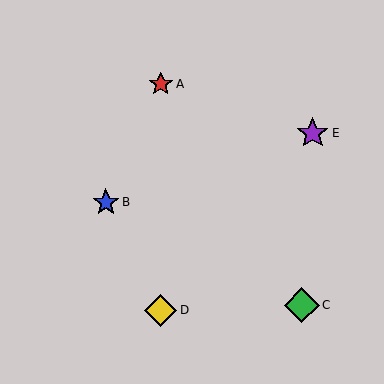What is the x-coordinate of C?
Object C is at x≈302.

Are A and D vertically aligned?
Yes, both are at x≈161.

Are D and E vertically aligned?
No, D is at x≈161 and E is at x≈313.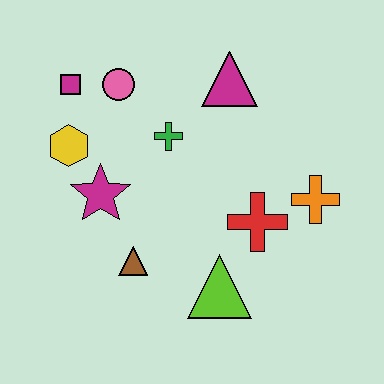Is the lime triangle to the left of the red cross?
Yes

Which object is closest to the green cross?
The pink circle is closest to the green cross.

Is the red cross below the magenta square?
Yes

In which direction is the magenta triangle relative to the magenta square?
The magenta triangle is to the right of the magenta square.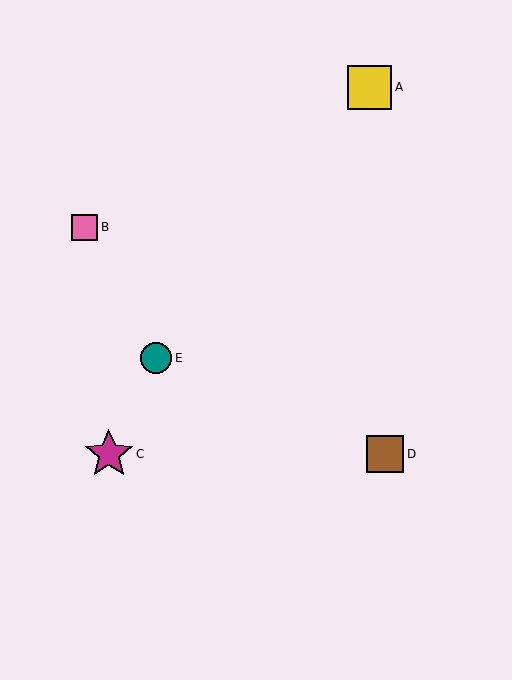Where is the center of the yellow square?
The center of the yellow square is at (369, 87).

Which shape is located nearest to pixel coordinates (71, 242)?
The pink square (labeled B) at (85, 227) is nearest to that location.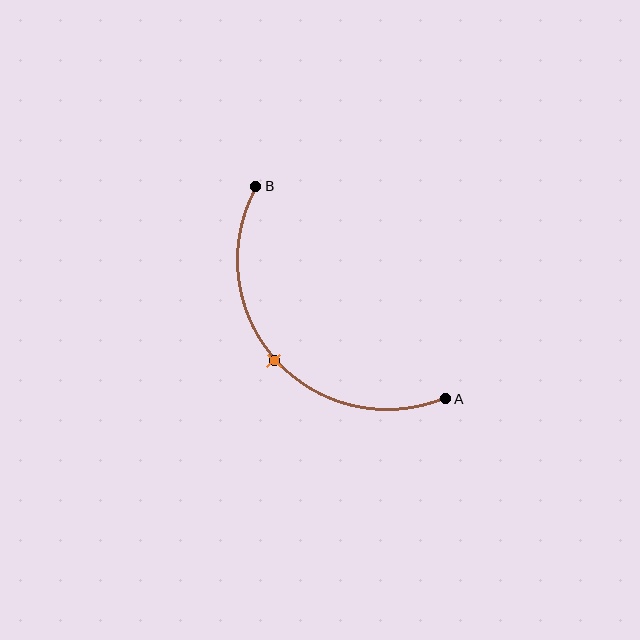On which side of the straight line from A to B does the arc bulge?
The arc bulges below and to the left of the straight line connecting A and B.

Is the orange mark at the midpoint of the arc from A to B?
Yes. The orange mark lies on the arc at equal arc-length from both A and B — it is the arc midpoint.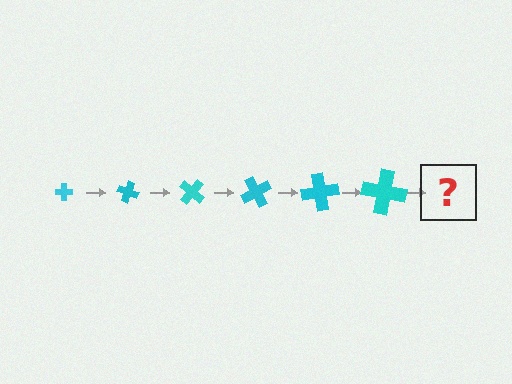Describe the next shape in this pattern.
It should be a cross, larger than the previous one and rotated 120 degrees from the start.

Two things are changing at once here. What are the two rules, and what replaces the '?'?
The two rules are that the cross grows larger each step and it rotates 20 degrees each step. The '?' should be a cross, larger than the previous one and rotated 120 degrees from the start.